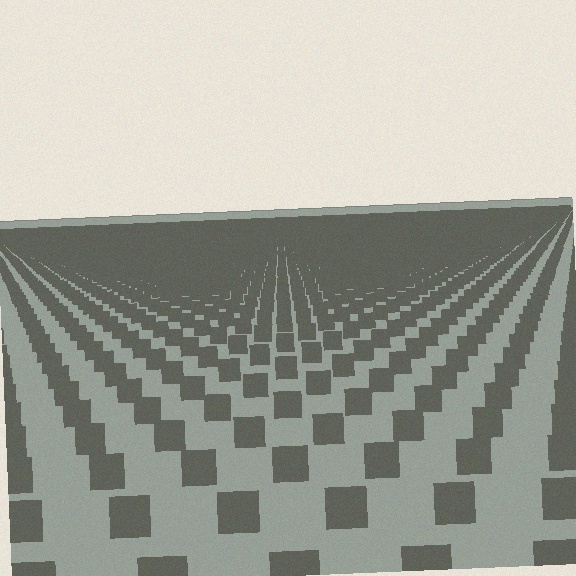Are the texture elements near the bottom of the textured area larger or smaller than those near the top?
Larger. Near the bottom, elements are closer to the viewer and appear at a bigger on-screen size.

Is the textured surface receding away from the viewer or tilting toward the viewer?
The surface is receding away from the viewer. Texture elements get smaller and denser toward the top.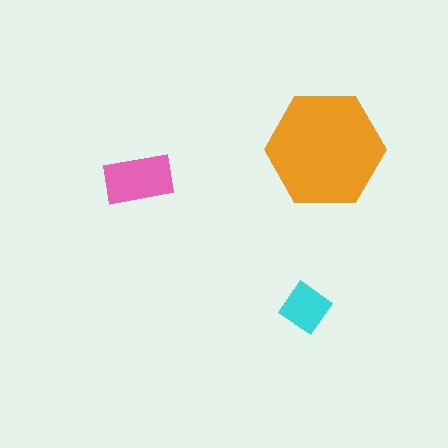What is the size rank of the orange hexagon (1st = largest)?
1st.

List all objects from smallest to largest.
The cyan diamond, the pink rectangle, the orange hexagon.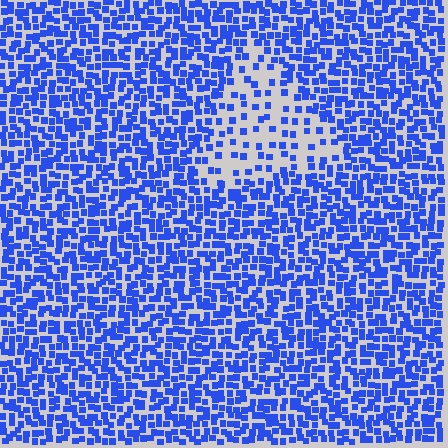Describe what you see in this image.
The image contains small blue elements arranged at two different densities. A triangle-shaped region is visible where the elements are less densely packed than the surrounding area.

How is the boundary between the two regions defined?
The boundary is defined by a change in element density (approximately 2.6x ratio). All elements are the same color, size, and shape.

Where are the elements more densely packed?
The elements are more densely packed outside the triangle boundary.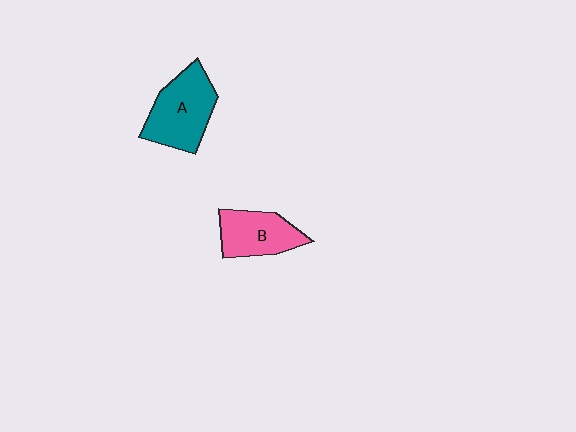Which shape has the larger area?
Shape A (teal).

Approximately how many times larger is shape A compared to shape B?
Approximately 1.3 times.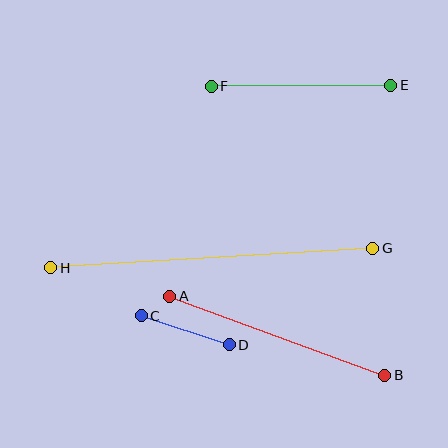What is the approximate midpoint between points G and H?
The midpoint is at approximately (212, 258) pixels.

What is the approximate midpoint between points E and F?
The midpoint is at approximately (301, 86) pixels.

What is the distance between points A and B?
The distance is approximately 229 pixels.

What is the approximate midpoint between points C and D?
The midpoint is at approximately (185, 330) pixels.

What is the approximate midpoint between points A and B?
The midpoint is at approximately (277, 336) pixels.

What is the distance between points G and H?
The distance is approximately 322 pixels.